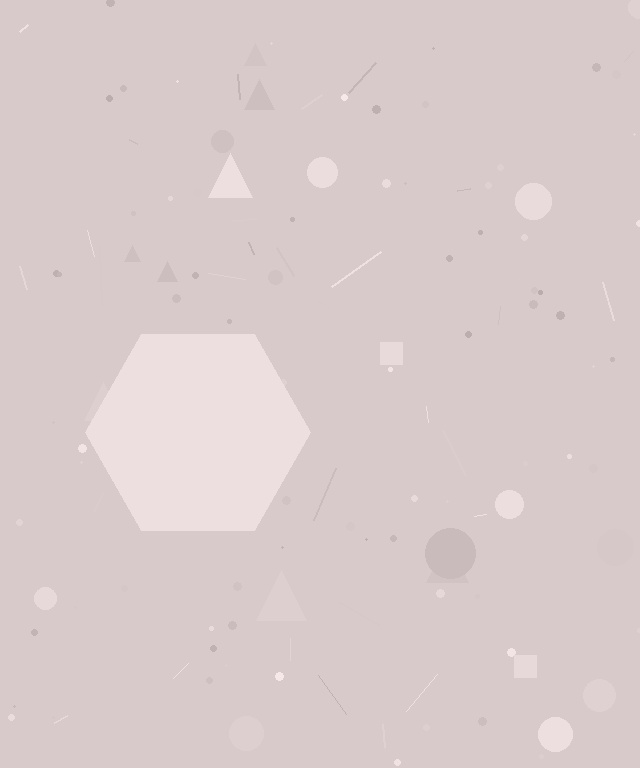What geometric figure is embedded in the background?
A hexagon is embedded in the background.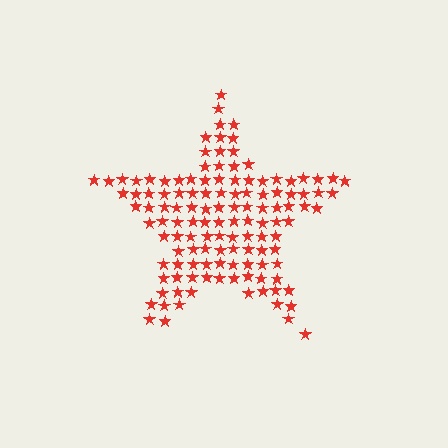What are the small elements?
The small elements are stars.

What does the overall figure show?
The overall figure shows a star.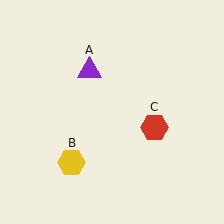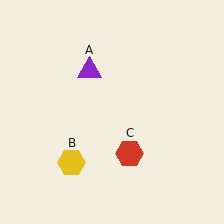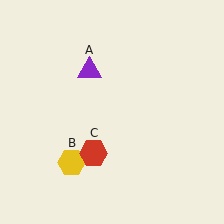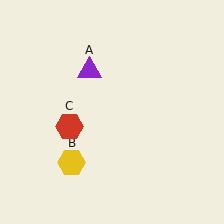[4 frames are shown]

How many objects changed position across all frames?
1 object changed position: red hexagon (object C).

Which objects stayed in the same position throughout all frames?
Purple triangle (object A) and yellow hexagon (object B) remained stationary.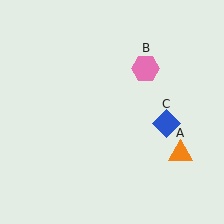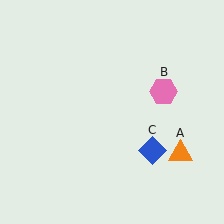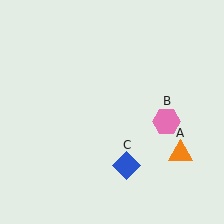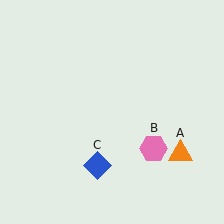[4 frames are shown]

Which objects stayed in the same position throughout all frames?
Orange triangle (object A) remained stationary.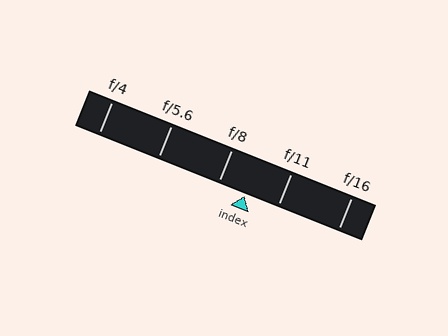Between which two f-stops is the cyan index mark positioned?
The index mark is between f/8 and f/11.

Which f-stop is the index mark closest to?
The index mark is closest to f/8.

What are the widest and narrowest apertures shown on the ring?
The widest aperture shown is f/4 and the narrowest is f/16.